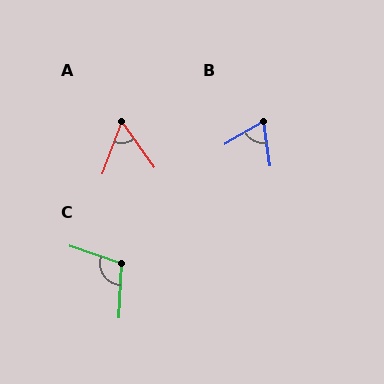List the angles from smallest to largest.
A (55°), B (69°), C (106°).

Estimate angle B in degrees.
Approximately 69 degrees.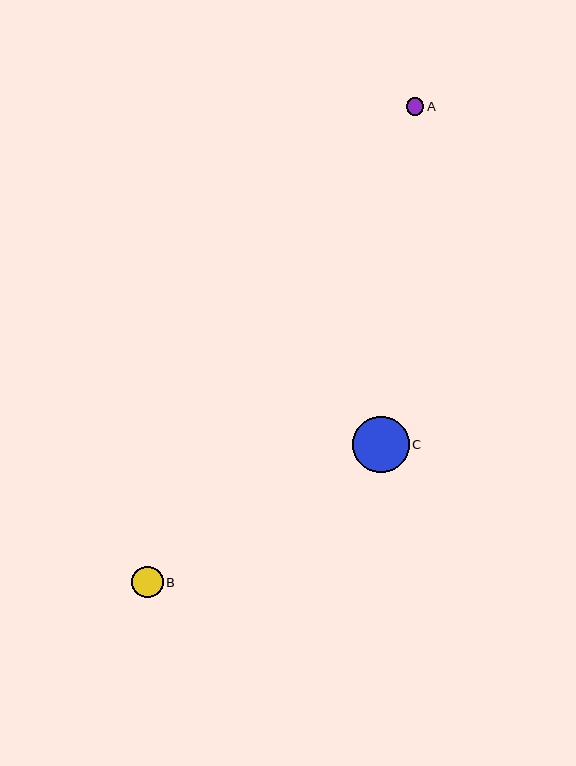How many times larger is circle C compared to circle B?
Circle C is approximately 1.8 times the size of circle B.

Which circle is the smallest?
Circle A is the smallest with a size of approximately 17 pixels.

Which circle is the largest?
Circle C is the largest with a size of approximately 57 pixels.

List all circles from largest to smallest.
From largest to smallest: C, B, A.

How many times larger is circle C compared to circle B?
Circle C is approximately 1.8 times the size of circle B.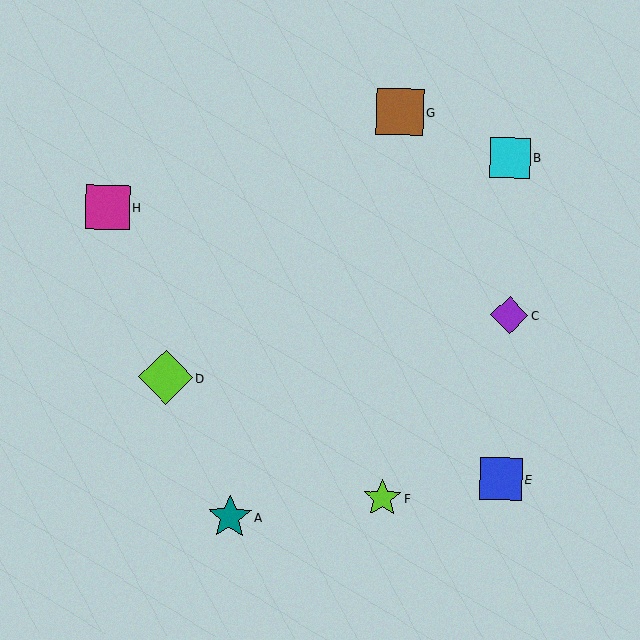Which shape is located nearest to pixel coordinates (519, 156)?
The cyan square (labeled B) at (510, 158) is nearest to that location.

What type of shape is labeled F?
Shape F is a lime star.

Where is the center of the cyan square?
The center of the cyan square is at (510, 158).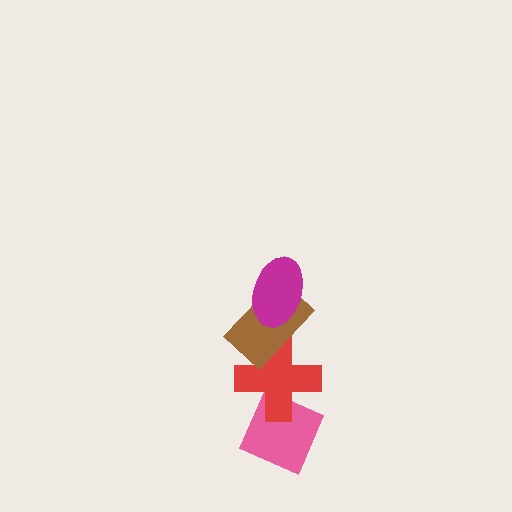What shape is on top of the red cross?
The brown rectangle is on top of the red cross.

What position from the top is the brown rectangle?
The brown rectangle is 2nd from the top.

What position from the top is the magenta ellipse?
The magenta ellipse is 1st from the top.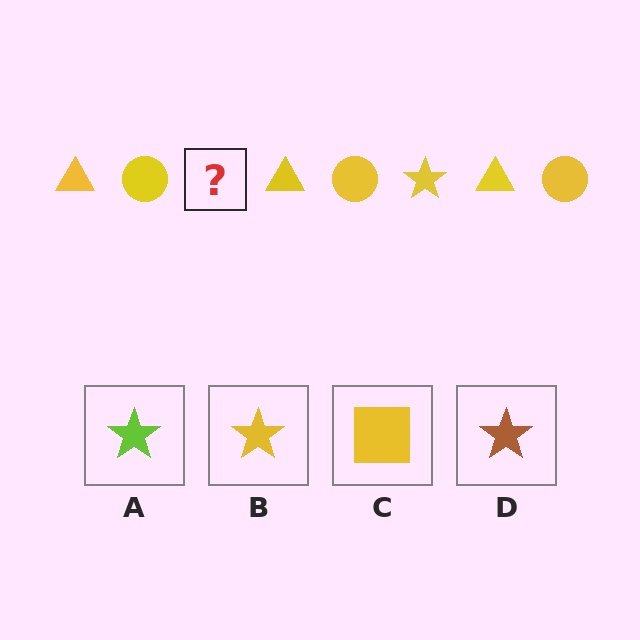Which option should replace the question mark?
Option B.